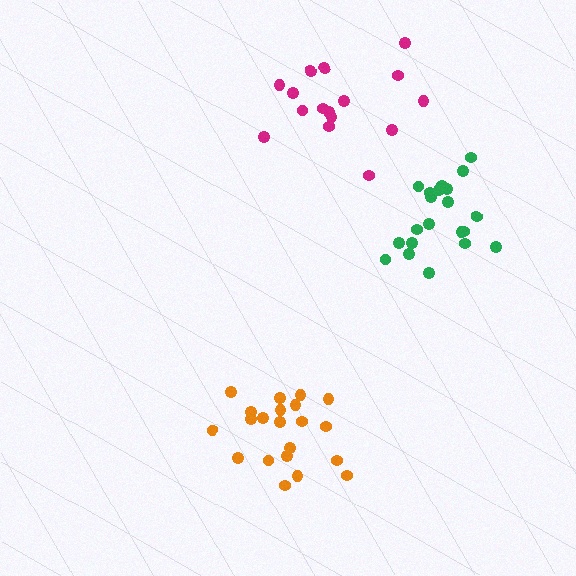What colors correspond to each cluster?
The clusters are colored: orange, green, magenta.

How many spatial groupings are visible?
There are 3 spatial groupings.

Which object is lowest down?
The orange cluster is bottommost.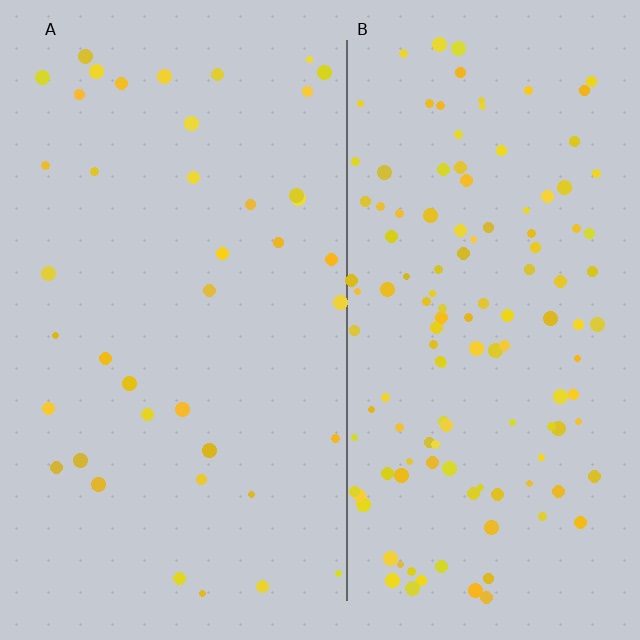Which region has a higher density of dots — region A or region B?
B (the right).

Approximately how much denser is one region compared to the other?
Approximately 3.3× — region B over region A.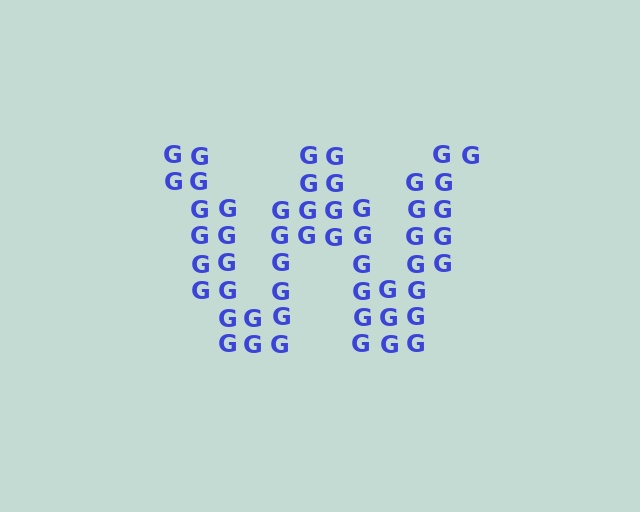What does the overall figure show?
The overall figure shows the letter W.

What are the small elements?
The small elements are letter G's.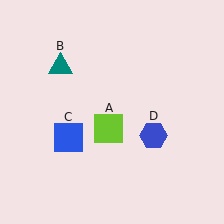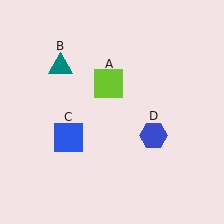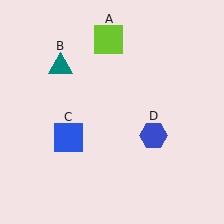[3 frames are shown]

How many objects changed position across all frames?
1 object changed position: lime square (object A).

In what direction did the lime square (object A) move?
The lime square (object A) moved up.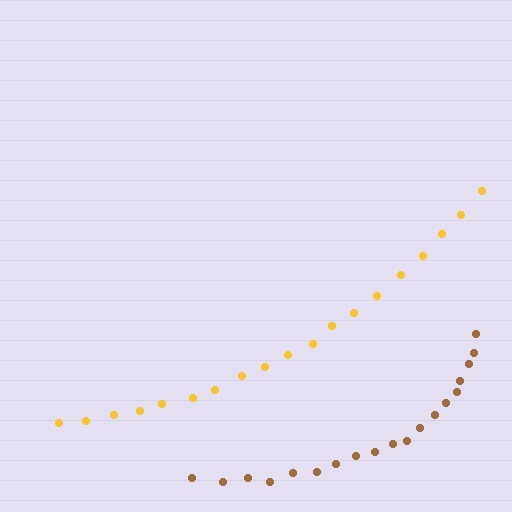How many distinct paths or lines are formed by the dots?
There are 2 distinct paths.